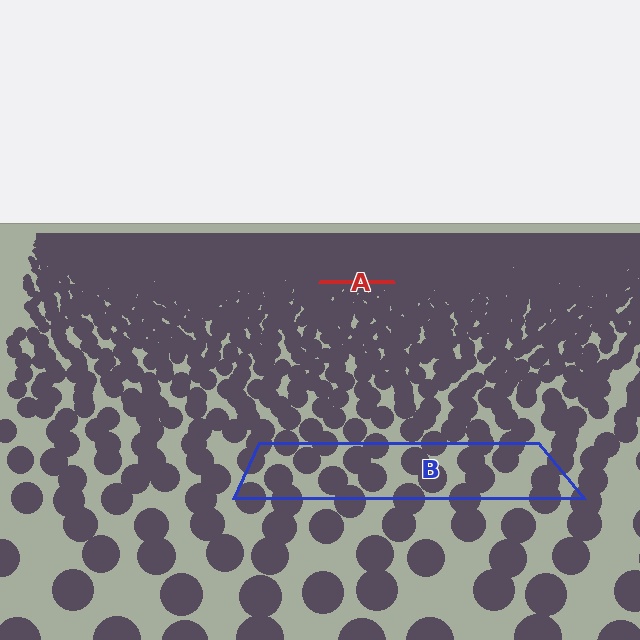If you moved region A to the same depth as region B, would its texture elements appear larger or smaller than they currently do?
They would appear larger. At a closer depth, the same texture elements are projected at a bigger on-screen size.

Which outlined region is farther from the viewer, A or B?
Region A is farther from the viewer — the texture elements inside it appear smaller and more densely packed.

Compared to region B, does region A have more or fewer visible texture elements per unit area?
Region A has more texture elements per unit area — they are packed more densely because it is farther away.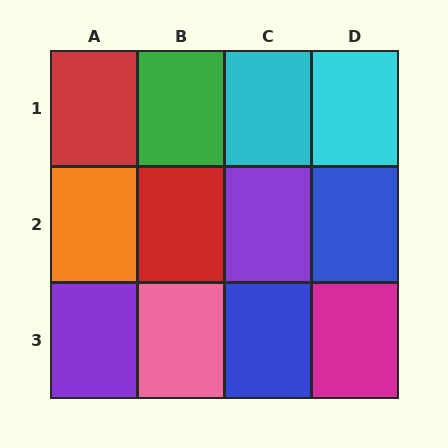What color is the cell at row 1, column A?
Red.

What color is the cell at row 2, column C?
Purple.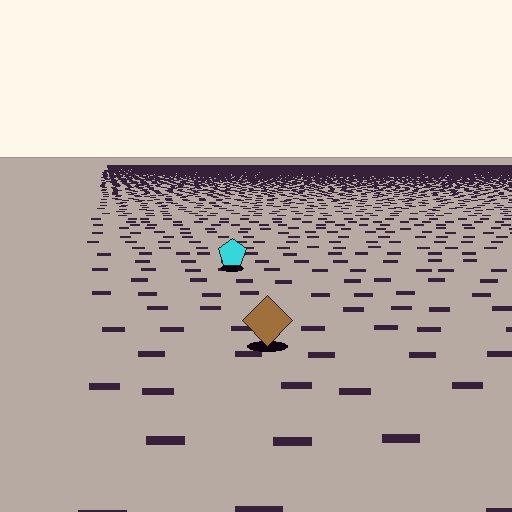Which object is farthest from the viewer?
The cyan pentagon is farthest from the viewer. It appears smaller and the ground texture around it is denser.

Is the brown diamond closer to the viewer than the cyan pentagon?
Yes. The brown diamond is closer — you can tell from the texture gradient: the ground texture is coarser near it.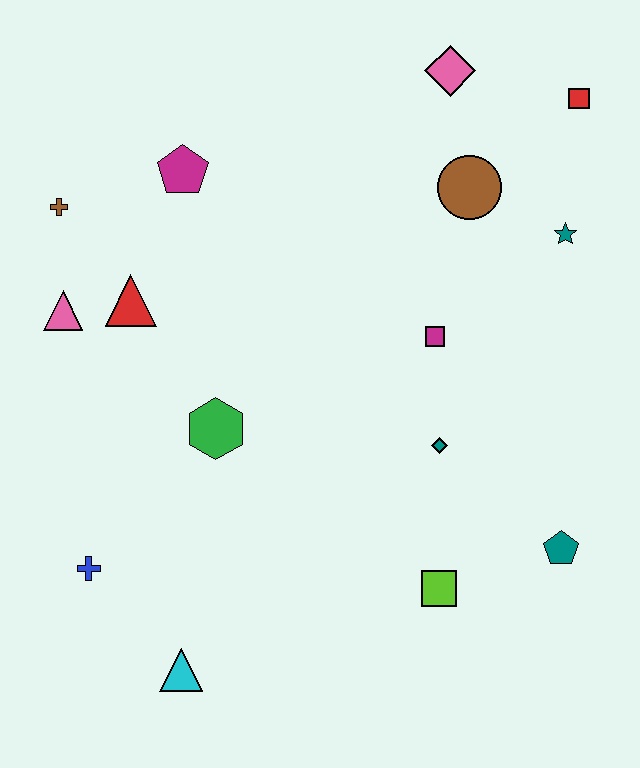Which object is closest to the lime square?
The teal pentagon is closest to the lime square.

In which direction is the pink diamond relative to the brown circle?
The pink diamond is above the brown circle.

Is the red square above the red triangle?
Yes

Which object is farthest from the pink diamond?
The cyan triangle is farthest from the pink diamond.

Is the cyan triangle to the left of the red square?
Yes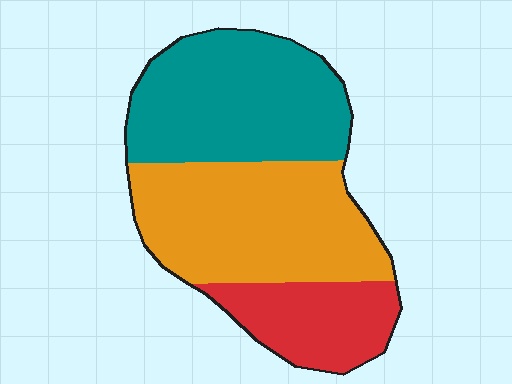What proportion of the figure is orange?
Orange covers roughly 40% of the figure.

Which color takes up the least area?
Red, at roughly 20%.